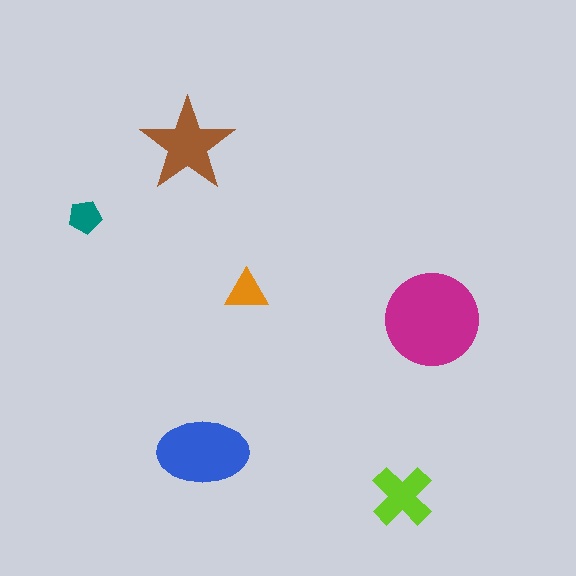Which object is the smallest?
The teal pentagon.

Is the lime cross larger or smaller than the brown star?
Smaller.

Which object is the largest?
The magenta circle.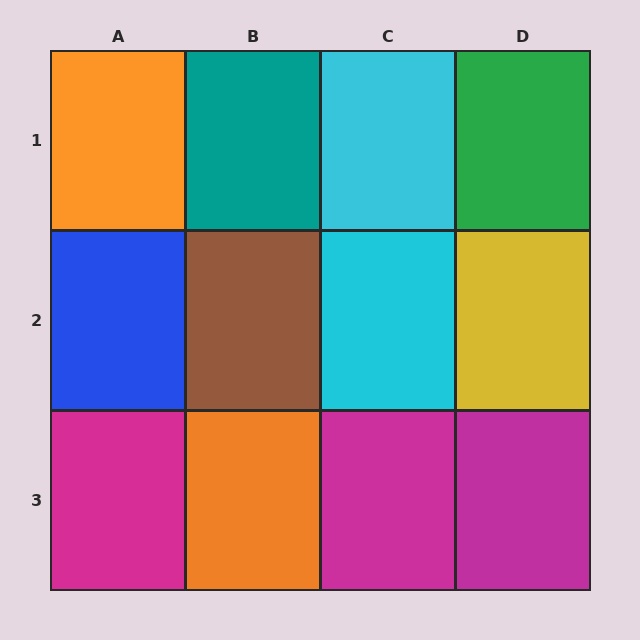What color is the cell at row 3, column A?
Magenta.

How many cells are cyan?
2 cells are cyan.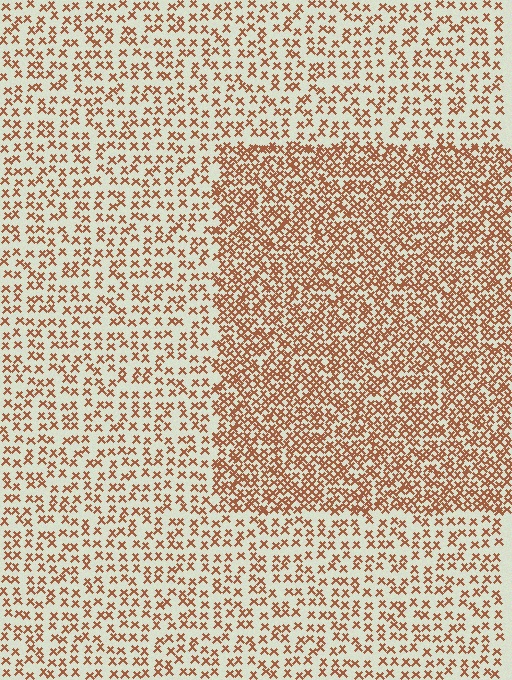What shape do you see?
I see a rectangle.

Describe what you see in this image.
The image contains small brown elements arranged at two different densities. A rectangle-shaped region is visible where the elements are more densely packed than the surrounding area.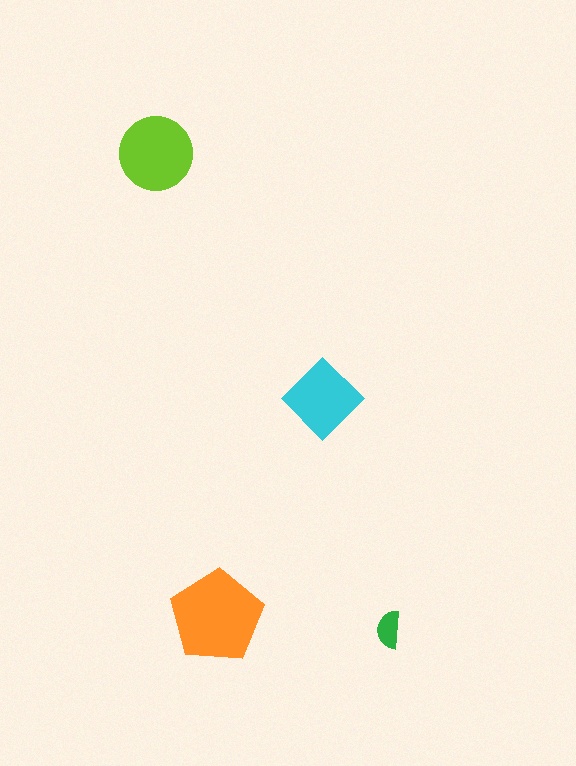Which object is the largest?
The orange pentagon.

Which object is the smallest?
The green semicircle.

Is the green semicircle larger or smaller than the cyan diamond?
Smaller.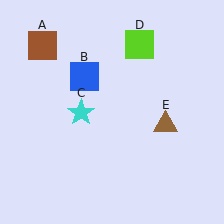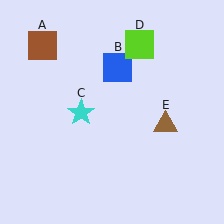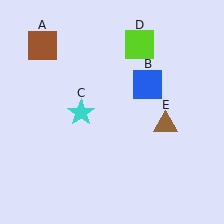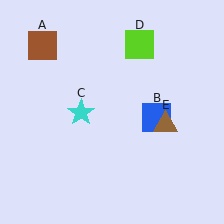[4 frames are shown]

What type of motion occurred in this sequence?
The blue square (object B) rotated clockwise around the center of the scene.